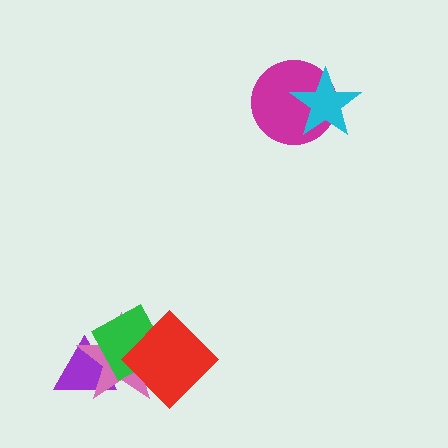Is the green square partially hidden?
Yes, it is partially covered by another shape.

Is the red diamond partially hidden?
No, no other shape covers it.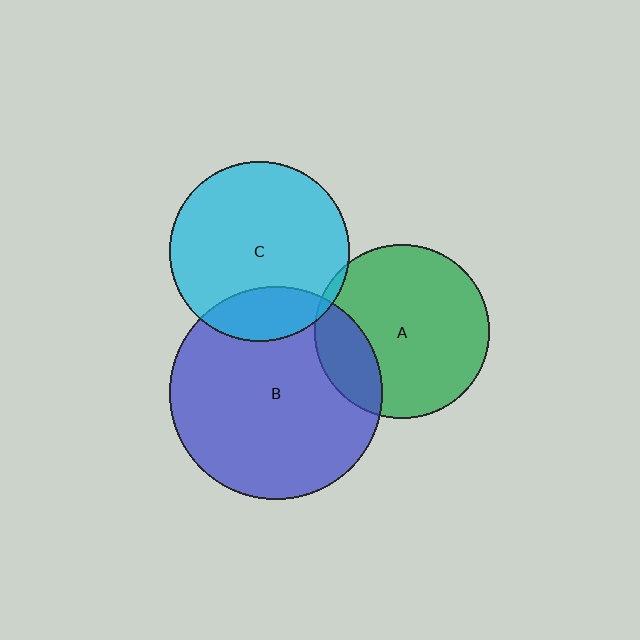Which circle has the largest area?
Circle B (blue).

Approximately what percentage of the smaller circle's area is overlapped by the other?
Approximately 20%.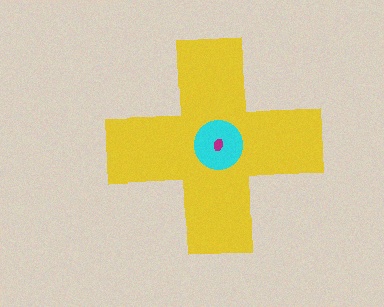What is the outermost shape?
The yellow cross.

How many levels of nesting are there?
3.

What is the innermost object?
The magenta ellipse.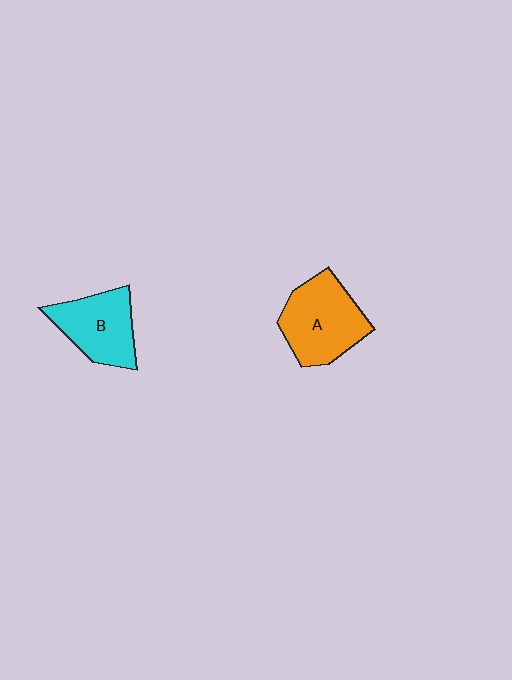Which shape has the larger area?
Shape A (orange).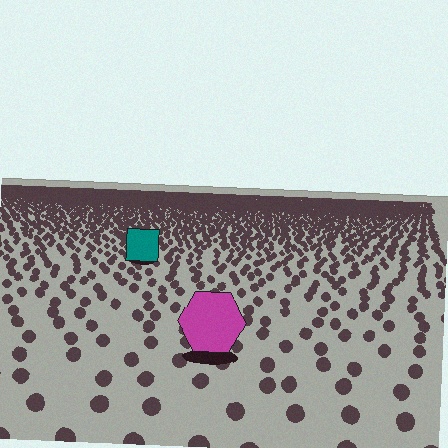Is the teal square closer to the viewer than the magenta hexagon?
No. The magenta hexagon is closer — you can tell from the texture gradient: the ground texture is coarser near it.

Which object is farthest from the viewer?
The teal square is farthest from the viewer. It appears smaller and the ground texture around it is denser.